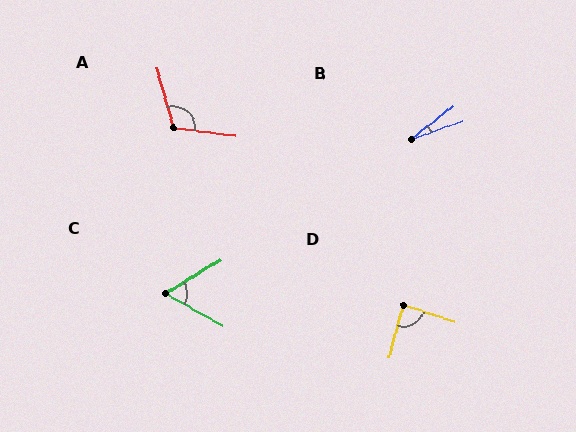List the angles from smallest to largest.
B (18°), C (62°), D (86°), A (114°).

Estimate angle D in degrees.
Approximately 86 degrees.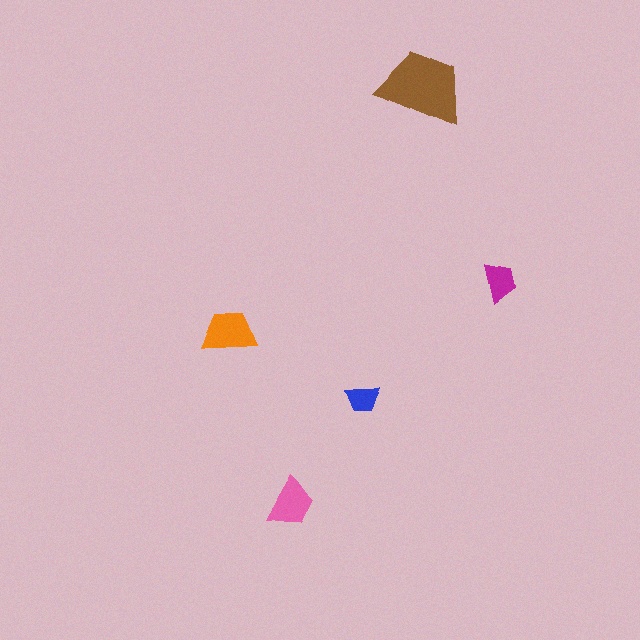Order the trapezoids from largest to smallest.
the brown one, the orange one, the pink one, the magenta one, the blue one.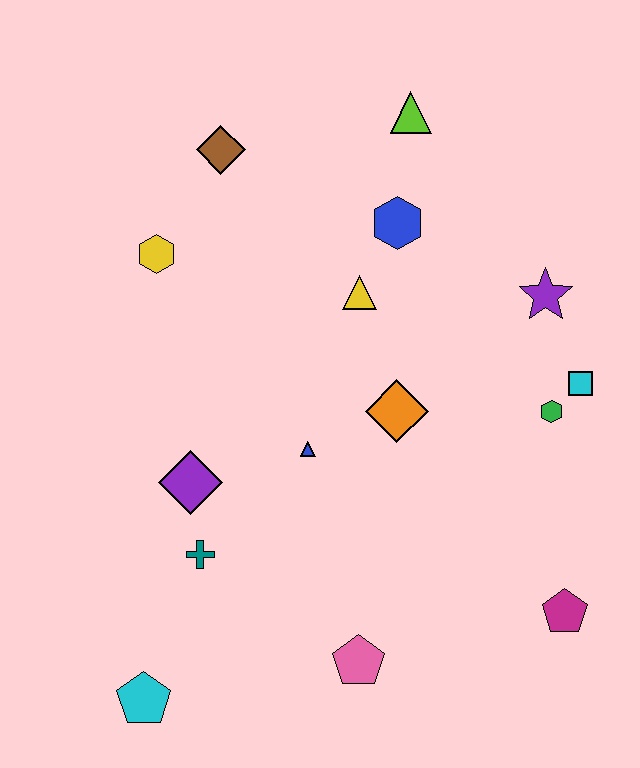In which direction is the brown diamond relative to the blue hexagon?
The brown diamond is to the left of the blue hexagon.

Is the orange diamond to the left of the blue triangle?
No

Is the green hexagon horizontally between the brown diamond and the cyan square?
Yes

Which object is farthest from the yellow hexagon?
The magenta pentagon is farthest from the yellow hexagon.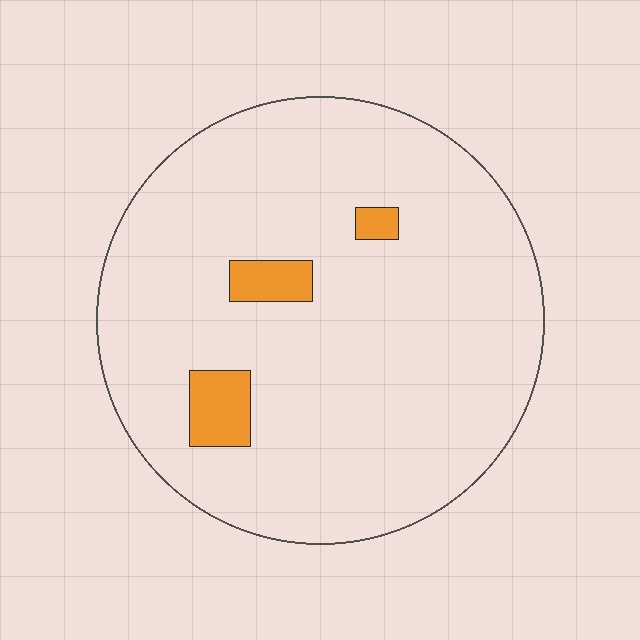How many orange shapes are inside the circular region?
3.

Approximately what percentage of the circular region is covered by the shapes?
Approximately 5%.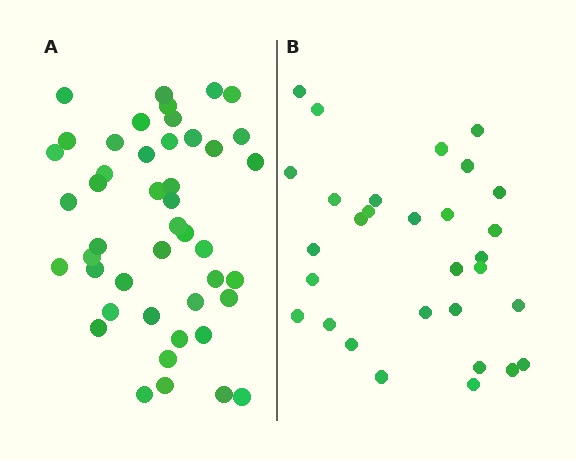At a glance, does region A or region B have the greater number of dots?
Region A (the left region) has more dots.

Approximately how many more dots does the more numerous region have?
Region A has approximately 15 more dots than region B.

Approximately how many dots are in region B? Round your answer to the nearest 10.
About 30 dots.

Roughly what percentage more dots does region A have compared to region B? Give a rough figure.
About 50% more.